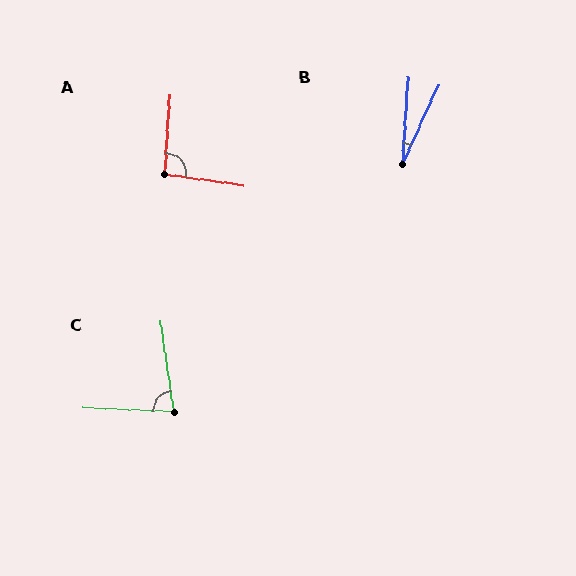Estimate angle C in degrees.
Approximately 79 degrees.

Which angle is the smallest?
B, at approximately 20 degrees.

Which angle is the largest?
A, at approximately 94 degrees.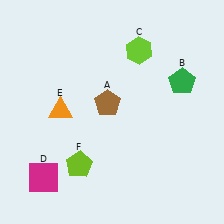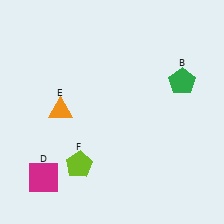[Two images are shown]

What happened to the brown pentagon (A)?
The brown pentagon (A) was removed in Image 2. It was in the top-left area of Image 1.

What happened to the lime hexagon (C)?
The lime hexagon (C) was removed in Image 2. It was in the top-right area of Image 1.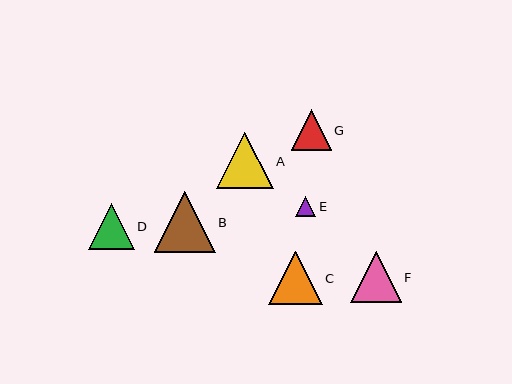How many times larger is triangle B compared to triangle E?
Triangle B is approximately 3.0 times the size of triangle E.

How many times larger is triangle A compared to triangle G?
Triangle A is approximately 1.4 times the size of triangle G.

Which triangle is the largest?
Triangle B is the largest with a size of approximately 61 pixels.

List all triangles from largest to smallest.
From largest to smallest: B, A, C, F, D, G, E.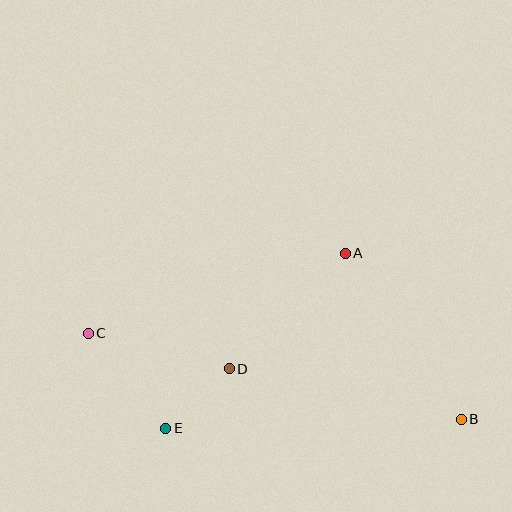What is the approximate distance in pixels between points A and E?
The distance between A and E is approximately 251 pixels.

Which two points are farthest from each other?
Points B and C are farthest from each other.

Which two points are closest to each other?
Points D and E are closest to each other.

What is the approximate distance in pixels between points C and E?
The distance between C and E is approximately 123 pixels.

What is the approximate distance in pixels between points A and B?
The distance between A and B is approximately 202 pixels.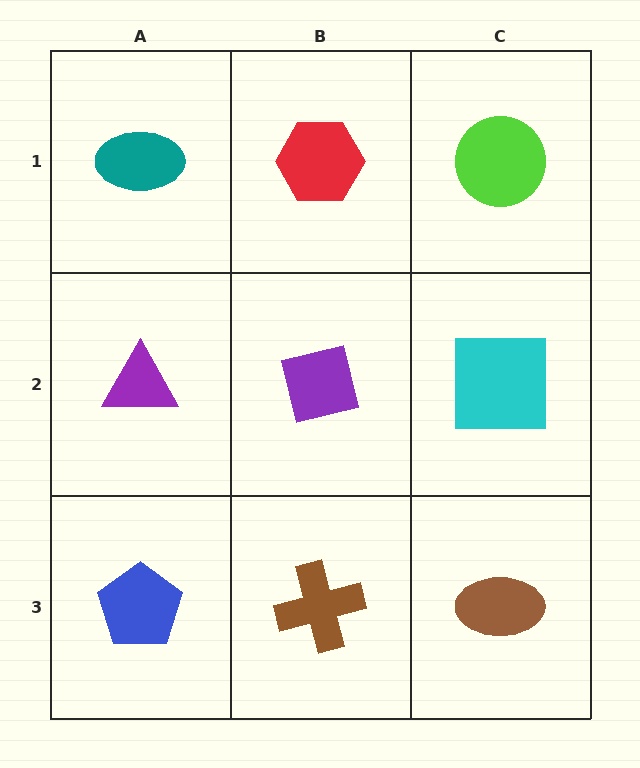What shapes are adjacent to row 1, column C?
A cyan square (row 2, column C), a red hexagon (row 1, column B).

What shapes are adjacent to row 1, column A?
A purple triangle (row 2, column A), a red hexagon (row 1, column B).